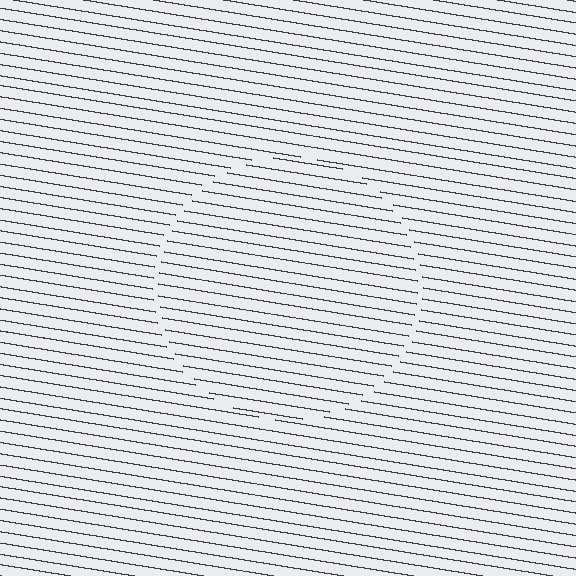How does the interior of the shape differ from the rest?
The interior of the shape contains the same grating, shifted by half a period — the contour is defined by the phase discontinuity where line-ends from the inner and outer gratings abut.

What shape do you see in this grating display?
An illusory circle. The interior of the shape contains the same grating, shifted by half a period — the contour is defined by the phase discontinuity where line-ends from the inner and outer gratings abut.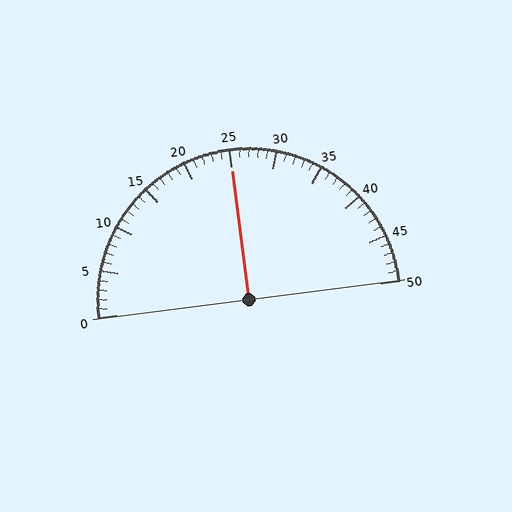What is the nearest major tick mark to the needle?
The nearest major tick mark is 25.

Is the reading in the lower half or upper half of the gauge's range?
The reading is in the upper half of the range (0 to 50).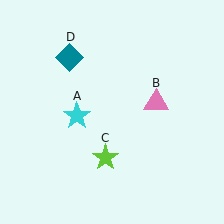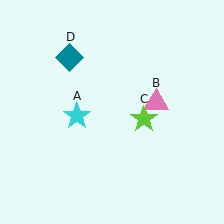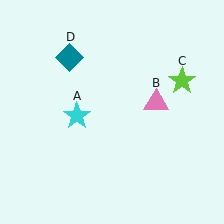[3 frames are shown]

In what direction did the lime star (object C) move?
The lime star (object C) moved up and to the right.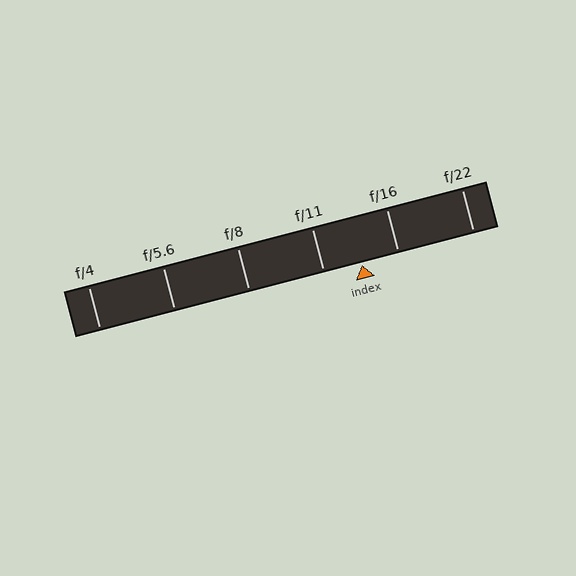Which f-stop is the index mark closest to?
The index mark is closest to f/16.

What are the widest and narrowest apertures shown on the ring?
The widest aperture shown is f/4 and the narrowest is f/22.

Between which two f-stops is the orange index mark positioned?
The index mark is between f/11 and f/16.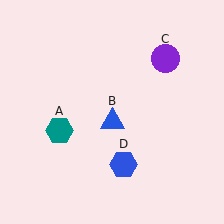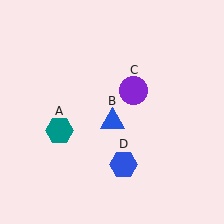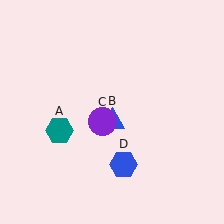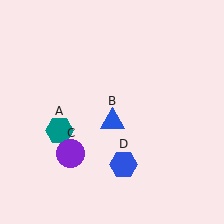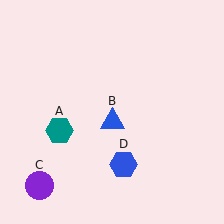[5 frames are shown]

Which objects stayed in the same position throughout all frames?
Teal hexagon (object A) and blue triangle (object B) and blue hexagon (object D) remained stationary.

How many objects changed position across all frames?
1 object changed position: purple circle (object C).